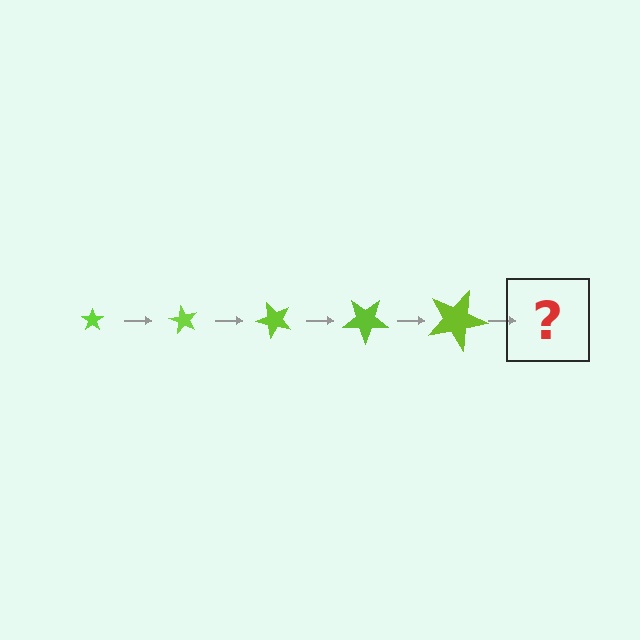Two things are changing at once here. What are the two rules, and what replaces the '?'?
The two rules are that the star grows larger each step and it rotates 60 degrees each step. The '?' should be a star, larger than the previous one and rotated 300 degrees from the start.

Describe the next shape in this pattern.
It should be a star, larger than the previous one and rotated 300 degrees from the start.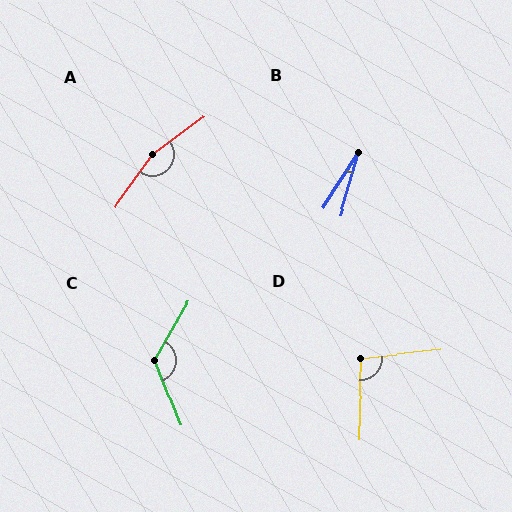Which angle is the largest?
A, at approximately 162 degrees.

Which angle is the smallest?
B, at approximately 17 degrees.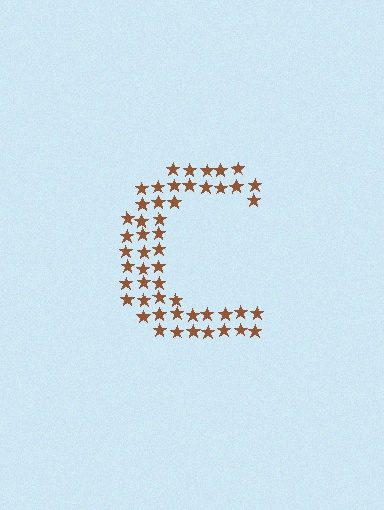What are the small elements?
The small elements are stars.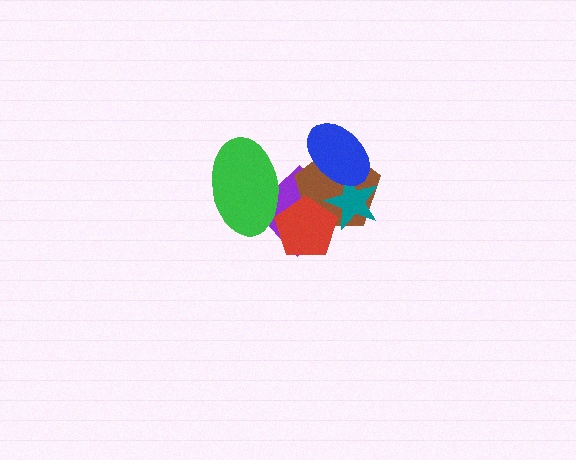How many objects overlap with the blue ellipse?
2 objects overlap with the blue ellipse.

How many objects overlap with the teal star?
4 objects overlap with the teal star.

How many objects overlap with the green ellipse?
2 objects overlap with the green ellipse.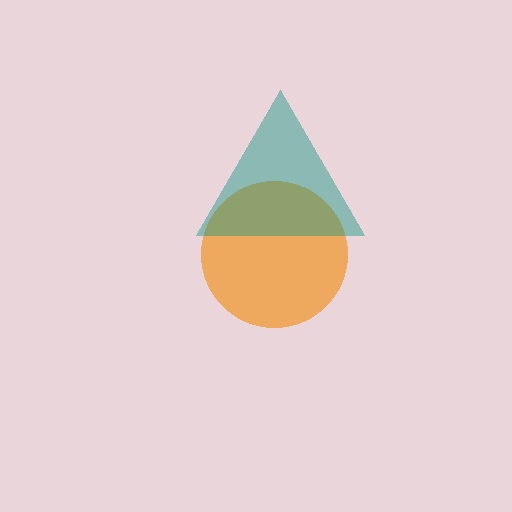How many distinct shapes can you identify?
There are 2 distinct shapes: an orange circle, a teal triangle.